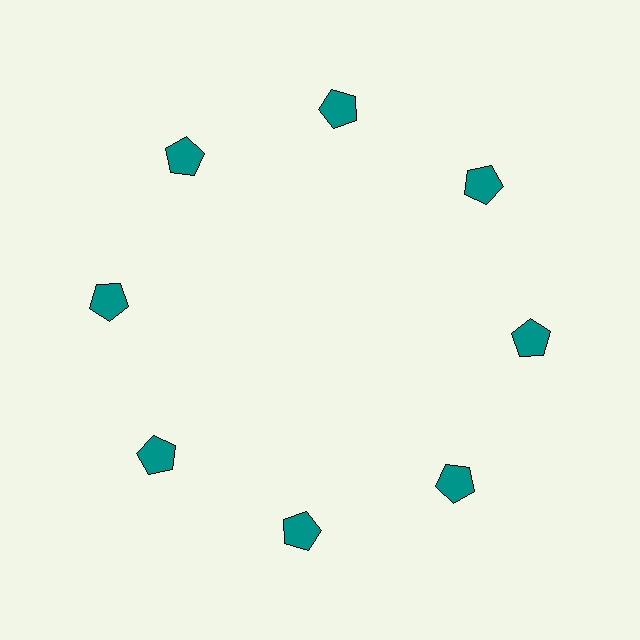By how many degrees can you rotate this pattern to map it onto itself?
The pattern maps onto itself every 45 degrees of rotation.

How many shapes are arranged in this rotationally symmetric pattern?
There are 8 shapes, arranged in 8 groups of 1.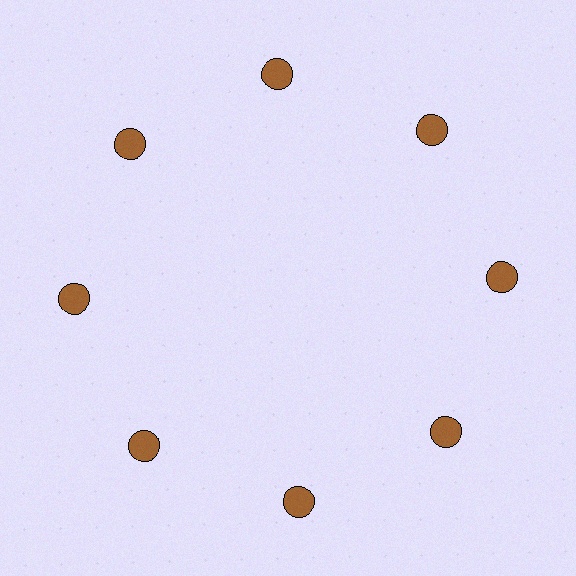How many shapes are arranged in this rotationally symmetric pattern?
There are 8 shapes, arranged in 8 groups of 1.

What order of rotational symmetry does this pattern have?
This pattern has 8-fold rotational symmetry.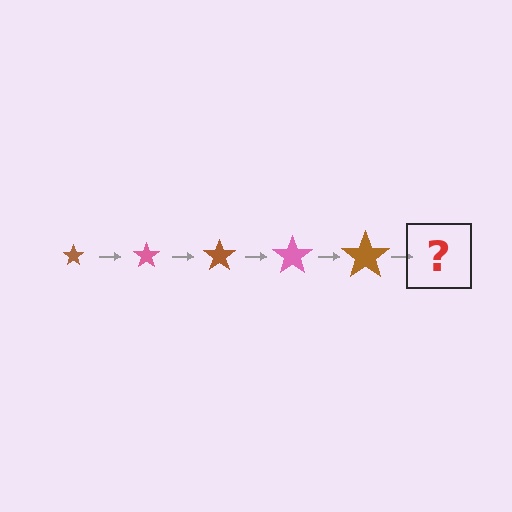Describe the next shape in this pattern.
It should be a pink star, larger than the previous one.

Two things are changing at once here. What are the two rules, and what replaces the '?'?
The two rules are that the star grows larger each step and the color cycles through brown and pink. The '?' should be a pink star, larger than the previous one.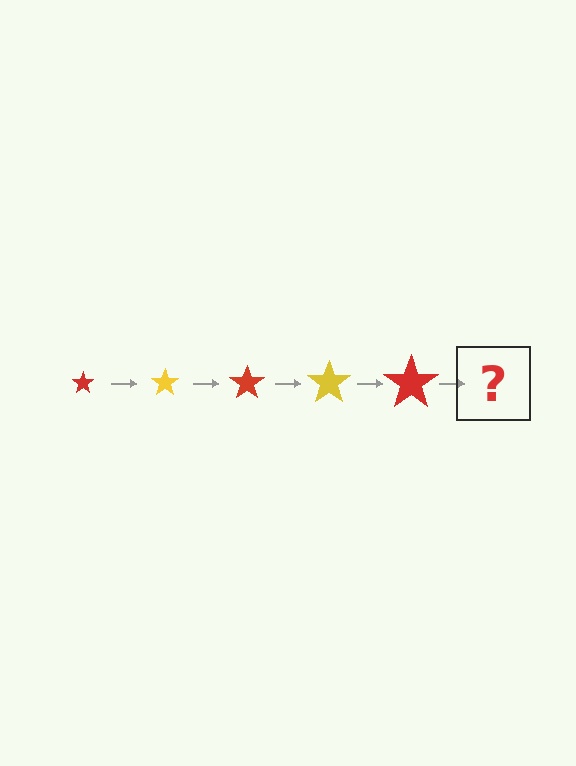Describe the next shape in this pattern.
It should be a yellow star, larger than the previous one.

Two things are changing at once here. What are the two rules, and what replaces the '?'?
The two rules are that the star grows larger each step and the color cycles through red and yellow. The '?' should be a yellow star, larger than the previous one.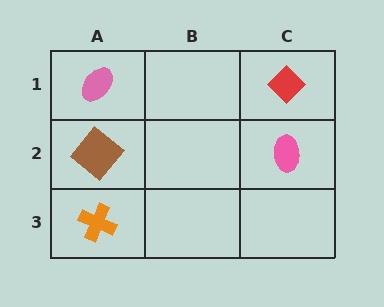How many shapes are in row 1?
2 shapes.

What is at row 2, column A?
A brown diamond.